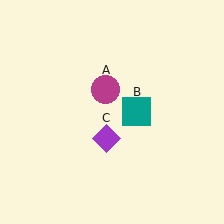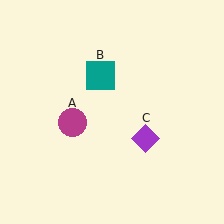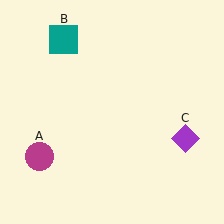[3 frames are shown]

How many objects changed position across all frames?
3 objects changed position: magenta circle (object A), teal square (object B), purple diamond (object C).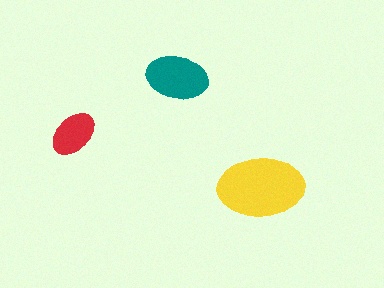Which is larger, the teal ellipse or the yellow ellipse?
The yellow one.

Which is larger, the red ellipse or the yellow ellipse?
The yellow one.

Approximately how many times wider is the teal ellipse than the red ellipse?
About 1.5 times wider.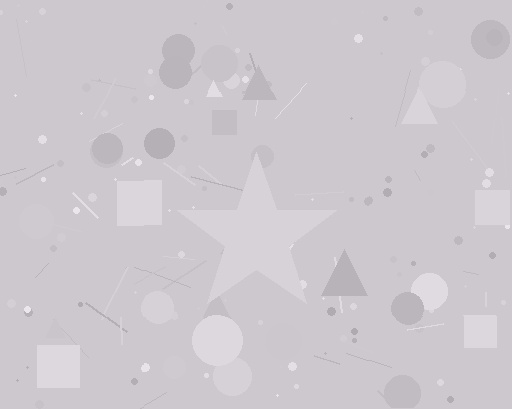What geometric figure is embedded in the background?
A star is embedded in the background.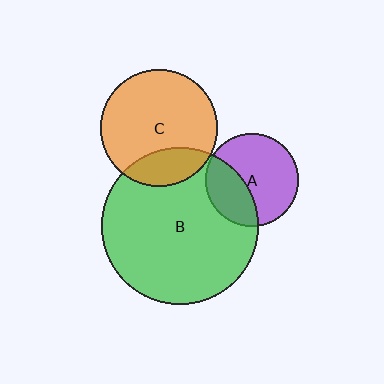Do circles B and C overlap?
Yes.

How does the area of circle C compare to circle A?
Approximately 1.6 times.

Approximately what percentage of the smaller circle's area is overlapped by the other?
Approximately 20%.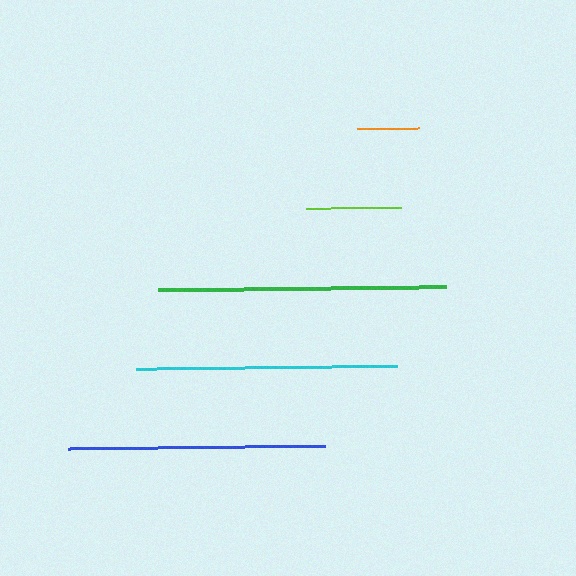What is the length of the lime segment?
The lime segment is approximately 95 pixels long.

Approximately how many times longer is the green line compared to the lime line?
The green line is approximately 3.0 times the length of the lime line.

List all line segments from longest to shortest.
From longest to shortest: green, cyan, blue, lime, orange.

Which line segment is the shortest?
The orange line is the shortest at approximately 62 pixels.